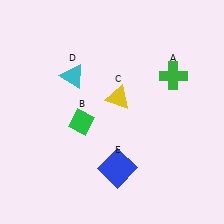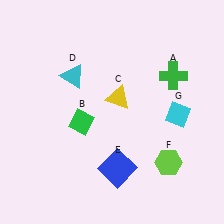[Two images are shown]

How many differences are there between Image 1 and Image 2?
There are 2 differences between the two images.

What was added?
A lime hexagon (F), a cyan diamond (G) were added in Image 2.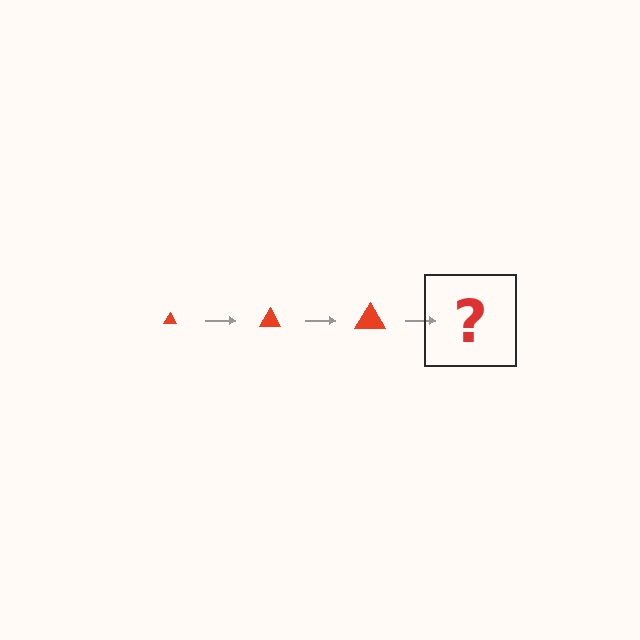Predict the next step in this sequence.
The next step is a red triangle, larger than the previous one.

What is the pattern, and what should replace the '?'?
The pattern is that the triangle gets progressively larger each step. The '?' should be a red triangle, larger than the previous one.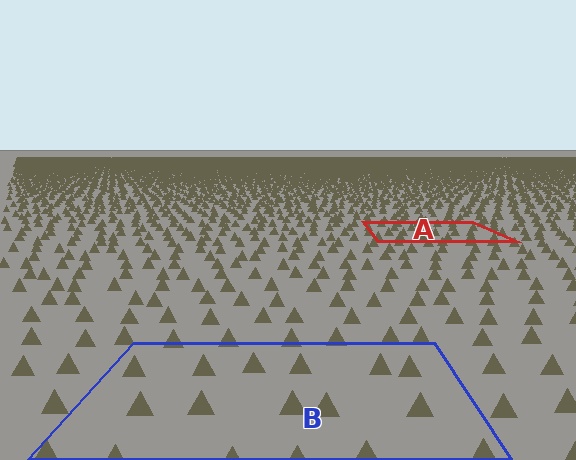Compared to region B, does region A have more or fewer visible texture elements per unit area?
Region A has more texture elements per unit area — they are packed more densely because it is farther away.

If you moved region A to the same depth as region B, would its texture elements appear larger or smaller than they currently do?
They would appear larger. At a closer depth, the same texture elements are projected at a bigger on-screen size.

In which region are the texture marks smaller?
The texture marks are smaller in region A, because it is farther away.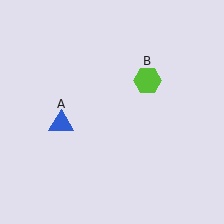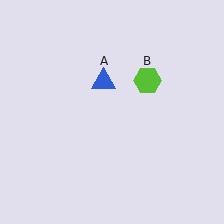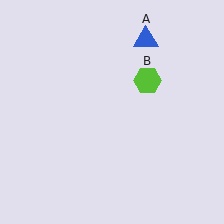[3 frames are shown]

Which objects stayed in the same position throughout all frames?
Lime hexagon (object B) remained stationary.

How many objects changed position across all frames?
1 object changed position: blue triangle (object A).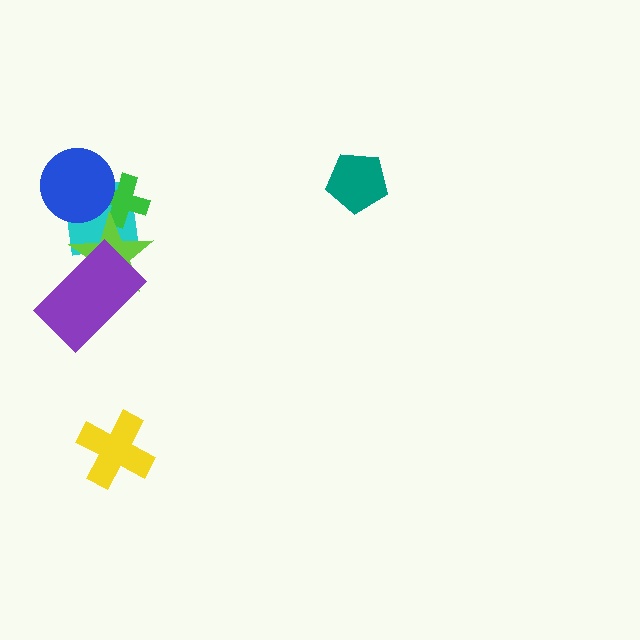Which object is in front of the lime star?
The purple rectangle is in front of the lime star.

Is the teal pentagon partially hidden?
No, no other shape covers it.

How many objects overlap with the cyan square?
3 objects overlap with the cyan square.